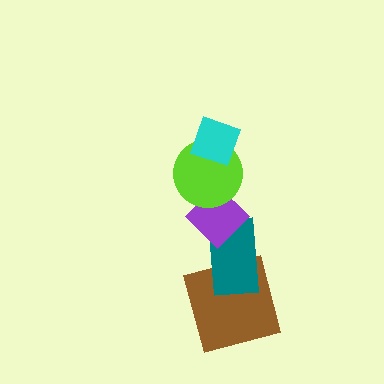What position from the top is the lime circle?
The lime circle is 2nd from the top.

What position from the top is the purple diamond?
The purple diamond is 3rd from the top.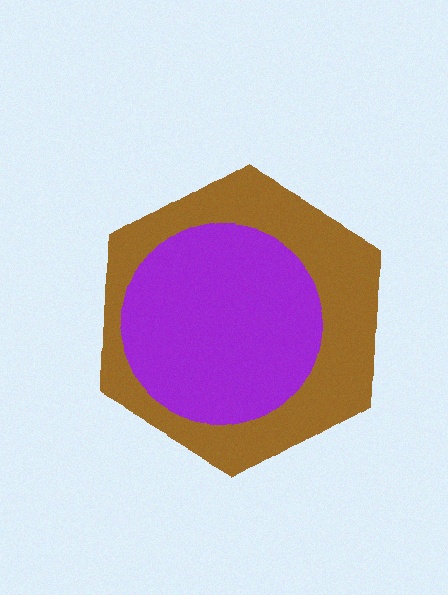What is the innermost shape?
The purple circle.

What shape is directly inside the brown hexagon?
The purple circle.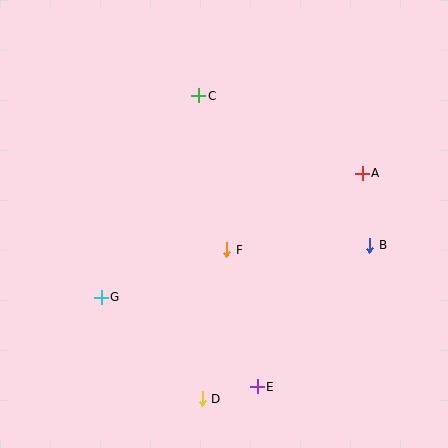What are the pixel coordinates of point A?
Point A is at (362, 173).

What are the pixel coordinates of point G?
Point G is at (101, 297).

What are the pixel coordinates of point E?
Point E is at (257, 387).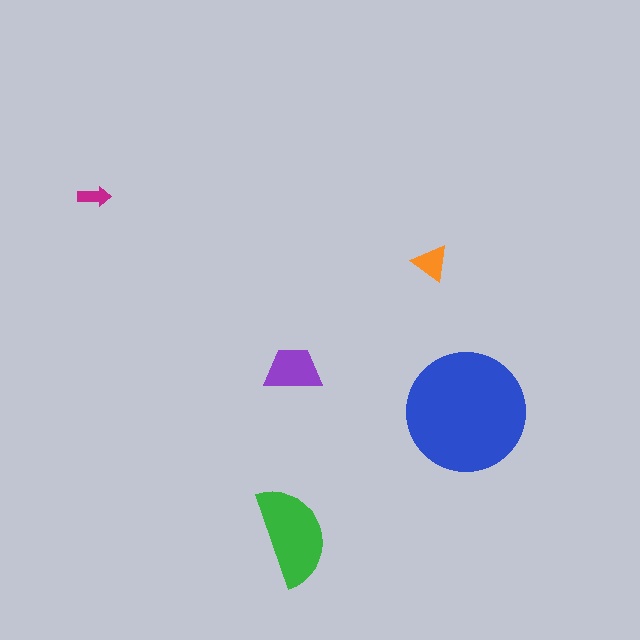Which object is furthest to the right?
The blue circle is rightmost.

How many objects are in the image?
There are 5 objects in the image.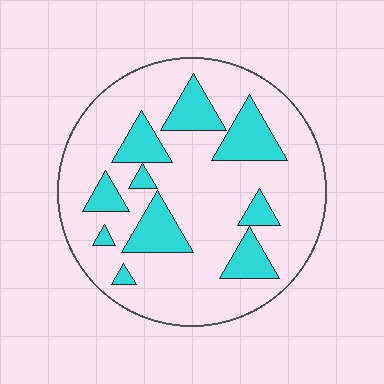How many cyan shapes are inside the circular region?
10.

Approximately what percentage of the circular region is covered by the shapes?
Approximately 25%.